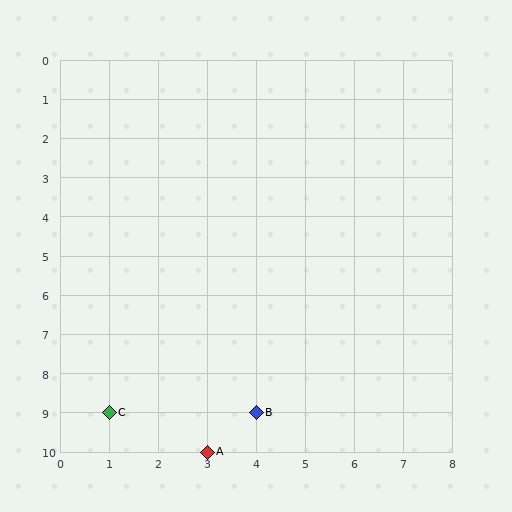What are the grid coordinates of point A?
Point A is at grid coordinates (3, 10).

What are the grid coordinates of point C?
Point C is at grid coordinates (1, 9).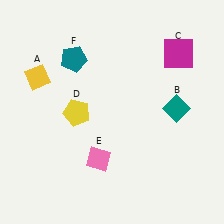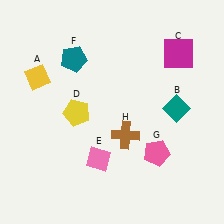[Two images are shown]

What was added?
A pink pentagon (G), a brown cross (H) were added in Image 2.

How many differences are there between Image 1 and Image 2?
There are 2 differences between the two images.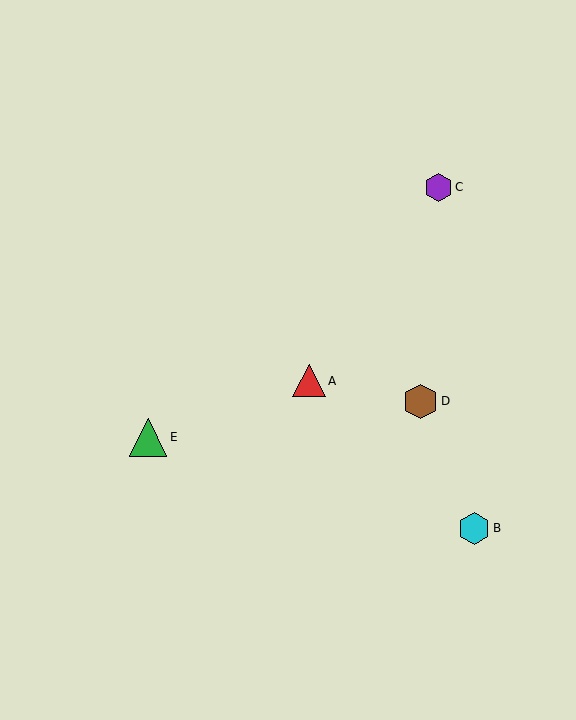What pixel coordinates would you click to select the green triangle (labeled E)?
Click at (148, 437) to select the green triangle E.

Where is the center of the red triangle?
The center of the red triangle is at (309, 381).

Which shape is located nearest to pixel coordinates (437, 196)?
The purple hexagon (labeled C) at (439, 187) is nearest to that location.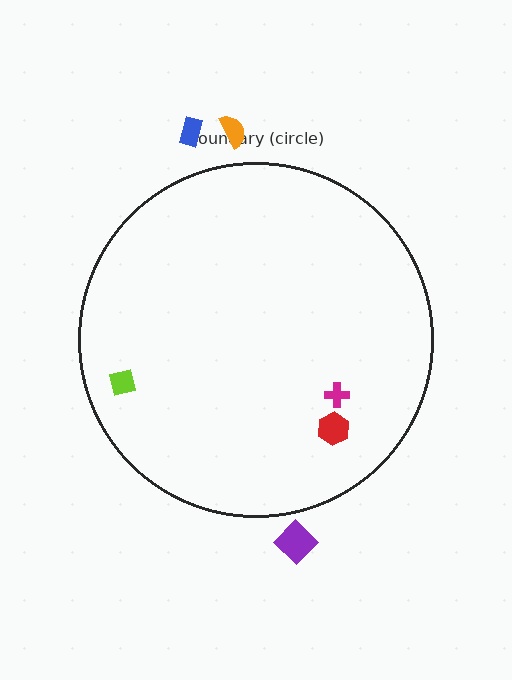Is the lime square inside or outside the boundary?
Inside.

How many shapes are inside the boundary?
3 inside, 3 outside.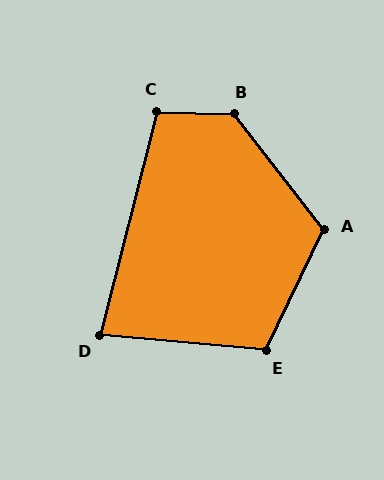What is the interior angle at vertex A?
Approximately 116 degrees (obtuse).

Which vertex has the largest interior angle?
B, at approximately 130 degrees.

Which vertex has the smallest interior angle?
D, at approximately 81 degrees.